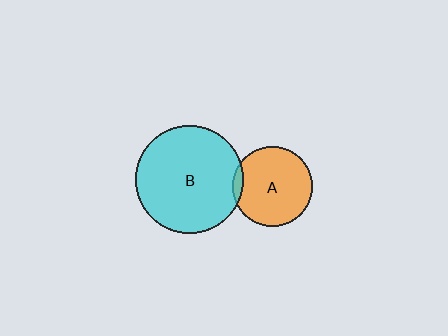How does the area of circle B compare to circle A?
Approximately 1.8 times.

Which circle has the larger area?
Circle B (cyan).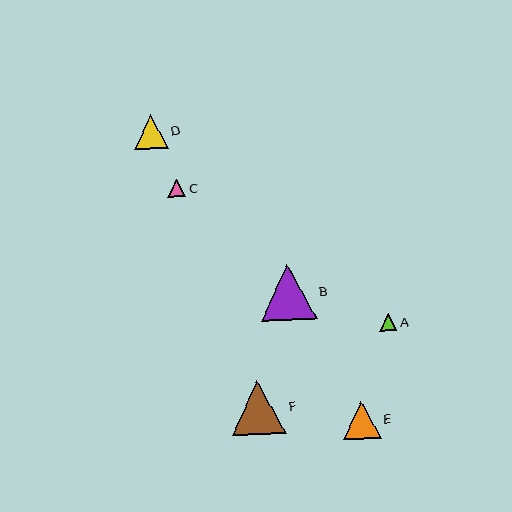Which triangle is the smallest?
Triangle A is the smallest with a size of approximately 17 pixels.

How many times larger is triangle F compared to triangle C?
Triangle F is approximately 3.0 times the size of triangle C.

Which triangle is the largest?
Triangle B is the largest with a size of approximately 56 pixels.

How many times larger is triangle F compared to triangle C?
Triangle F is approximately 3.0 times the size of triangle C.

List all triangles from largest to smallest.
From largest to smallest: B, F, E, D, C, A.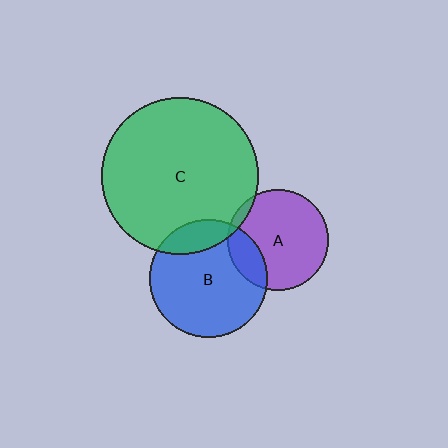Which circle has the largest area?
Circle C (green).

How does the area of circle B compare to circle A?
Approximately 1.4 times.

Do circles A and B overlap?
Yes.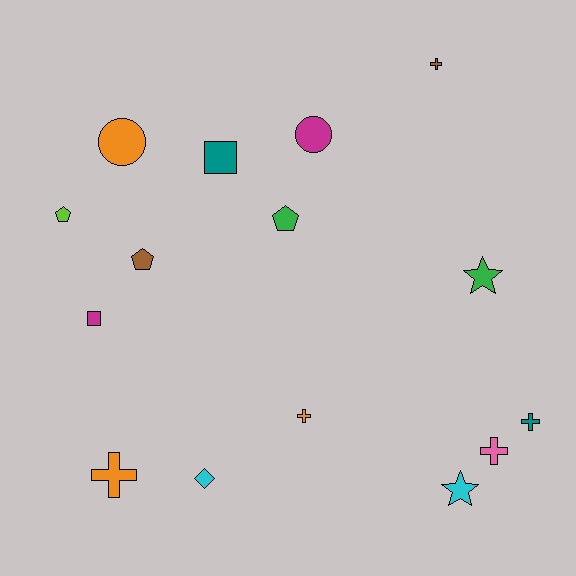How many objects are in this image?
There are 15 objects.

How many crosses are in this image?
There are 5 crosses.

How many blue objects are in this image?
There are no blue objects.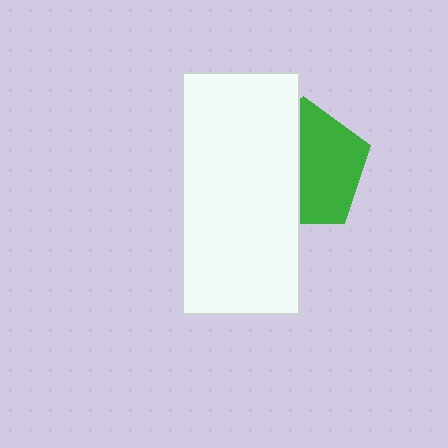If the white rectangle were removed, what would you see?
You would see the complete green pentagon.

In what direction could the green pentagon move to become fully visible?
The green pentagon could move right. That would shift it out from behind the white rectangle entirely.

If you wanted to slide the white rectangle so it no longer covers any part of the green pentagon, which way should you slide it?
Slide it left — that is the most direct way to separate the two shapes.